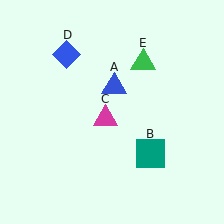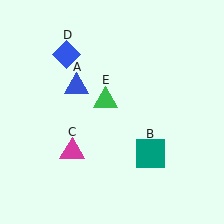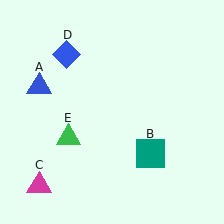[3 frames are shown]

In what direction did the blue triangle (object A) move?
The blue triangle (object A) moved left.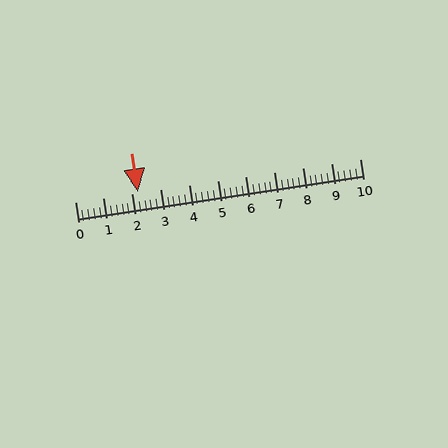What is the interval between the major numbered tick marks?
The major tick marks are spaced 1 units apart.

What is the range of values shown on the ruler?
The ruler shows values from 0 to 10.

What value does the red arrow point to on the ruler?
The red arrow points to approximately 2.2.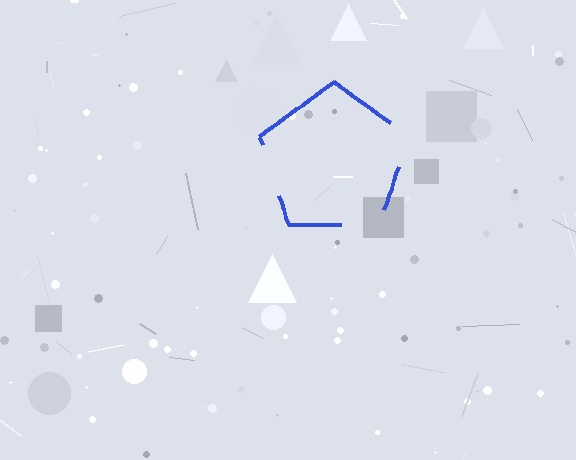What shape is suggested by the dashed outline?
The dashed outline suggests a pentagon.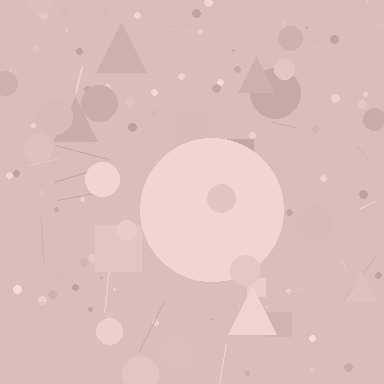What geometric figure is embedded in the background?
A circle is embedded in the background.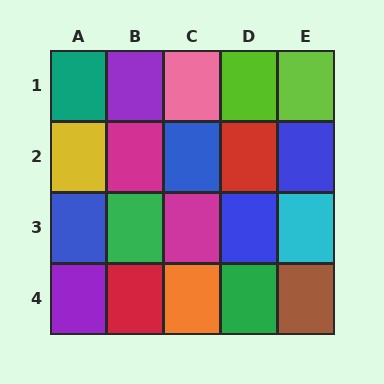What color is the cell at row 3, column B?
Green.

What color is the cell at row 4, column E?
Brown.